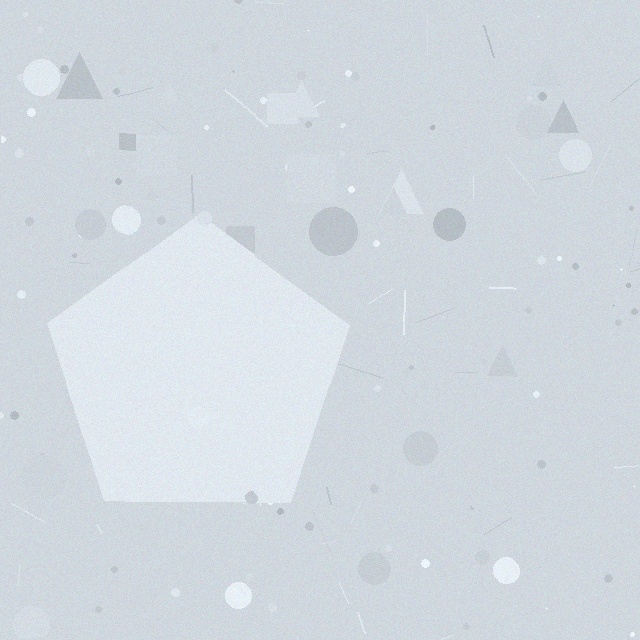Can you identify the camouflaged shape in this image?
The camouflaged shape is a pentagon.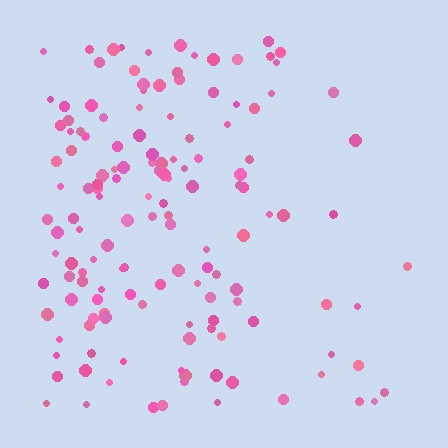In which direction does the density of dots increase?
From right to left, with the left side densest.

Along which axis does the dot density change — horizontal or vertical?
Horizontal.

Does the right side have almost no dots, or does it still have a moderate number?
Still a moderate number, just noticeably fewer than the left.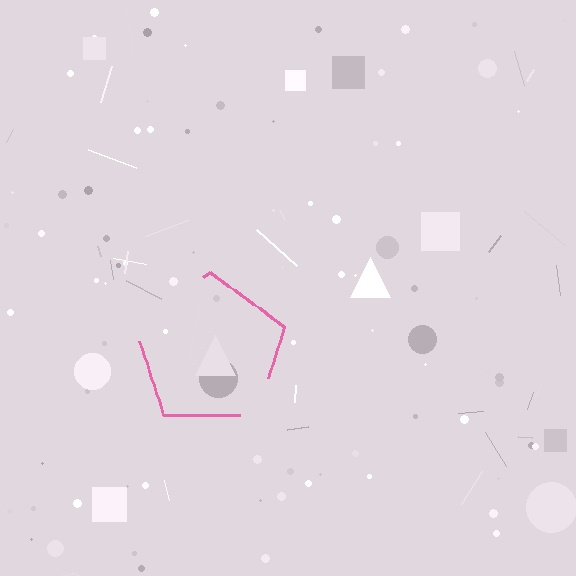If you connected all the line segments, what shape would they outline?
They would outline a pentagon.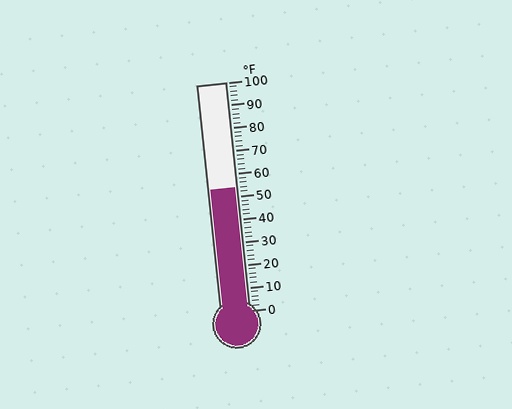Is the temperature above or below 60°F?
The temperature is below 60°F.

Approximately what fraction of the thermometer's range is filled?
The thermometer is filled to approximately 55% of its range.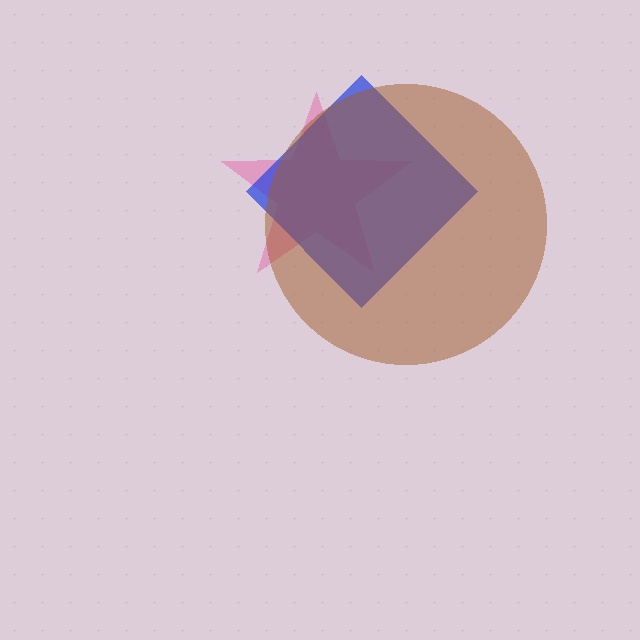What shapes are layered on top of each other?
The layered shapes are: a pink star, a blue diamond, a brown circle.